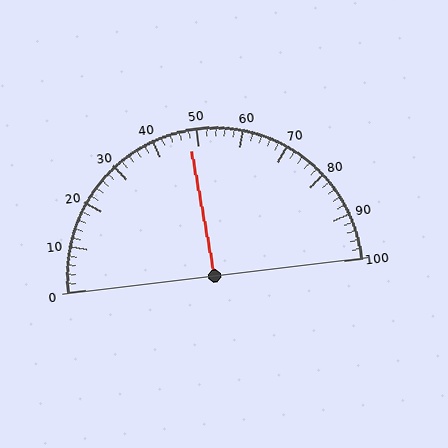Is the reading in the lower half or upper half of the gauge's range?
The reading is in the lower half of the range (0 to 100).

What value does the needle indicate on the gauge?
The needle indicates approximately 48.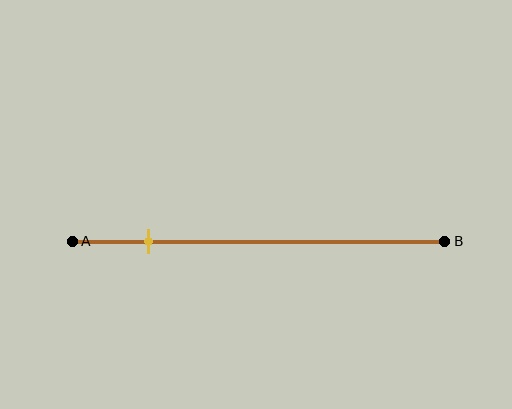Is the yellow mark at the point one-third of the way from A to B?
No, the mark is at about 20% from A, not at the 33% one-third point.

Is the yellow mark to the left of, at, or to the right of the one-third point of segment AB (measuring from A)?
The yellow mark is to the left of the one-third point of segment AB.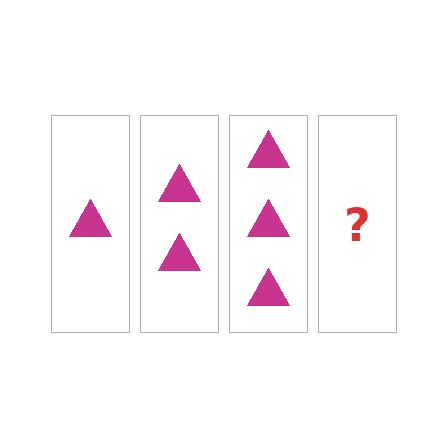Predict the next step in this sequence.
The next step is 4 triangles.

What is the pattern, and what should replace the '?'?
The pattern is that each step adds one more triangle. The '?' should be 4 triangles.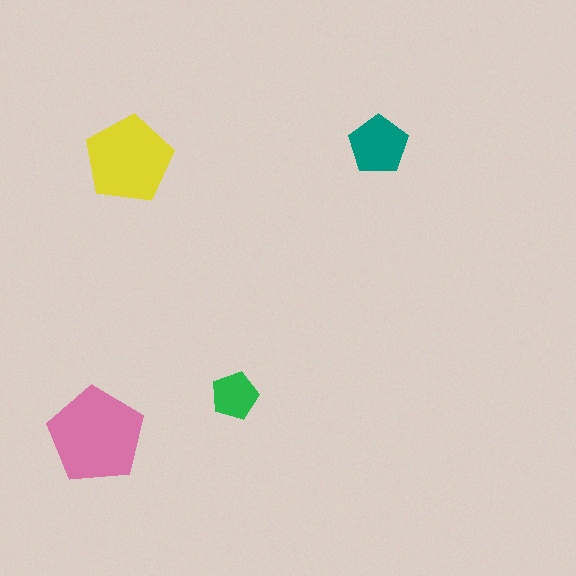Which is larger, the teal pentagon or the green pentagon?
The teal one.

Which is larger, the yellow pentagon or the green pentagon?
The yellow one.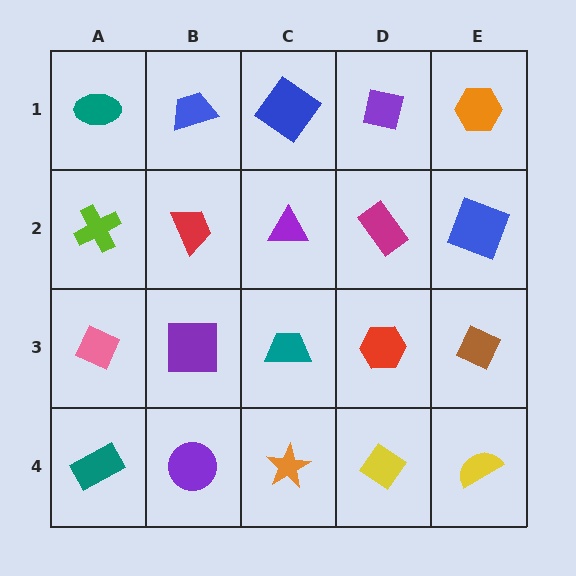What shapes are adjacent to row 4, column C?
A teal trapezoid (row 3, column C), a purple circle (row 4, column B), a yellow diamond (row 4, column D).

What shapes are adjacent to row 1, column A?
A lime cross (row 2, column A), a blue trapezoid (row 1, column B).